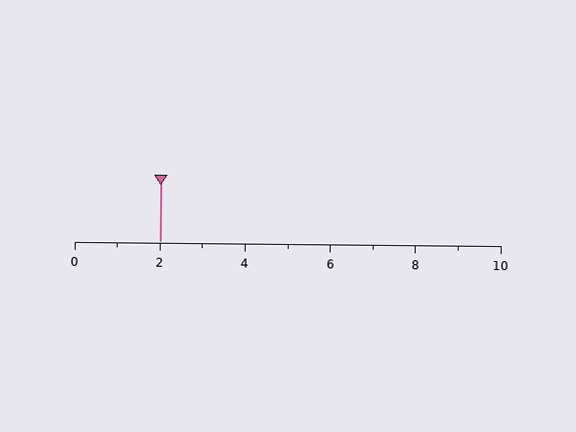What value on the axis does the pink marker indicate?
The marker indicates approximately 2.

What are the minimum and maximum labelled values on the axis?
The axis runs from 0 to 10.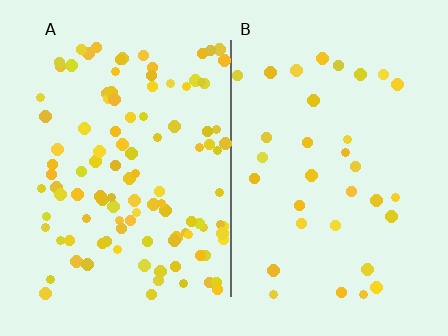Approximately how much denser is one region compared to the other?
Approximately 3.2× — region A over region B.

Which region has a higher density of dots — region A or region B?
A (the left).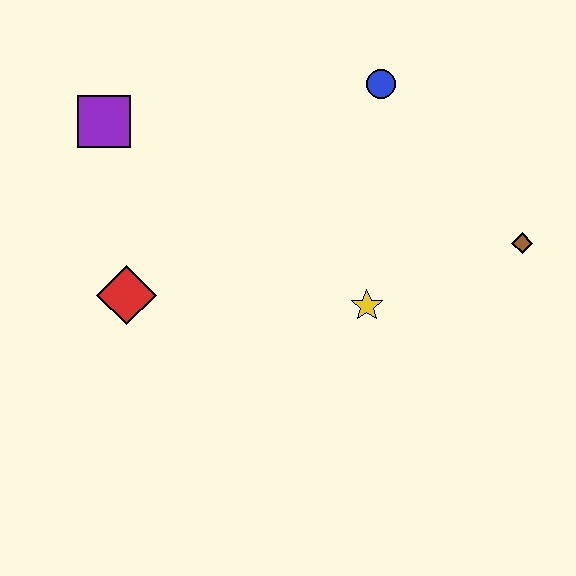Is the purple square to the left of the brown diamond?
Yes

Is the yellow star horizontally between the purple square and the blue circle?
Yes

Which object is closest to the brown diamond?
The yellow star is closest to the brown diamond.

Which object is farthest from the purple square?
The brown diamond is farthest from the purple square.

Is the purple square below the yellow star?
No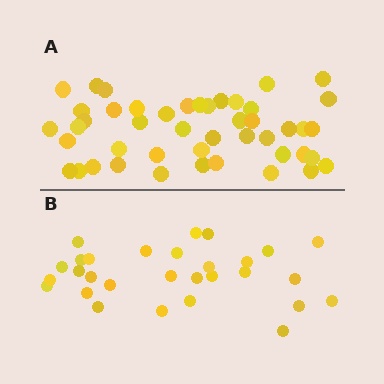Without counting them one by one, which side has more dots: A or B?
Region A (the top region) has more dots.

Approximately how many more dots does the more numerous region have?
Region A has approximately 15 more dots than region B.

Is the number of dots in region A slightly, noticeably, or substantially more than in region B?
Region A has substantially more. The ratio is roughly 1.6 to 1.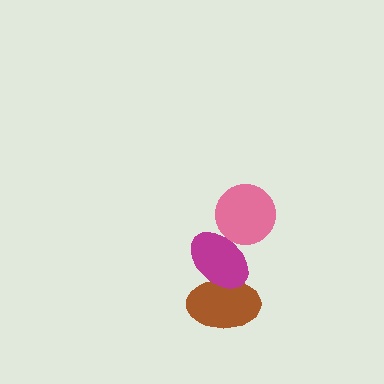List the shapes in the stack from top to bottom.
From top to bottom: the pink circle, the magenta ellipse, the brown ellipse.